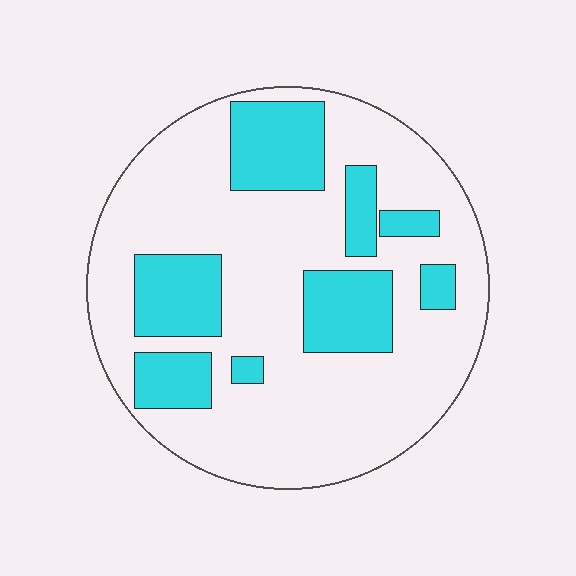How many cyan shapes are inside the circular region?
8.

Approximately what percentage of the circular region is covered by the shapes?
Approximately 25%.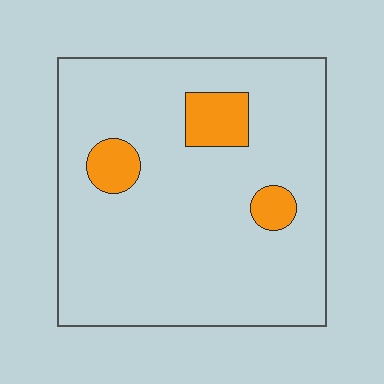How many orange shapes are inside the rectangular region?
3.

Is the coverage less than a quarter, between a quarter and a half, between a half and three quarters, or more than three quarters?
Less than a quarter.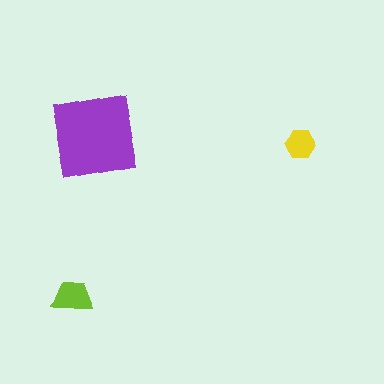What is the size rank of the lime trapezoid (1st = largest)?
2nd.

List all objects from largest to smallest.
The purple square, the lime trapezoid, the yellow hexagon.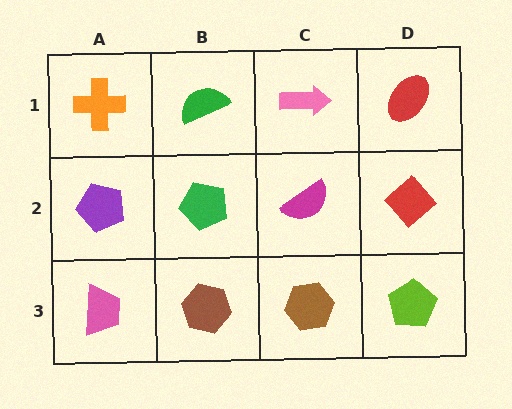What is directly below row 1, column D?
A red diamond.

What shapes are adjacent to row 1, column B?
A green pentagon (row 2, column B), an orange cross (row 1, column A), a pink arrow (row 1, column C).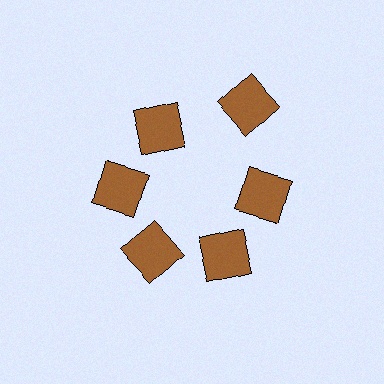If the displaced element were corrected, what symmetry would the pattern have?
It would have 6-fold rotational symmetry — the pattern would map onto itself every 60 degrees.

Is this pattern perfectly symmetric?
No. The 6 brown squares are arranged in a ring, but one element near the 1 o'clock position is pushed outward from the center, breaking the 6-fold rotational symmetry.